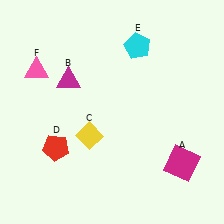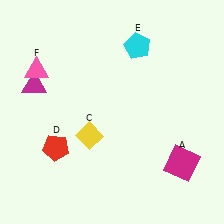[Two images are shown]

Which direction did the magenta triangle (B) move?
The magenta triangle (B) moved left.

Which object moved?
The magenta triangle (B) moved left.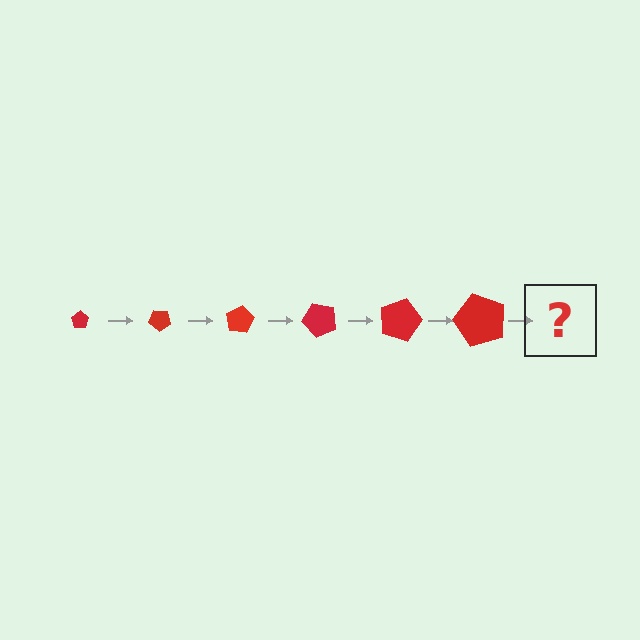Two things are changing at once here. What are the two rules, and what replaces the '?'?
The two rules are that the pentagon grows larger each step and it rotates 40 degrees each step. The '?' should be a pentagon, larger than the previous one and rotated 240 degrees from the start.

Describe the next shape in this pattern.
It should be a pentagon, larger than the previous one and rotated 240 degrees from the start.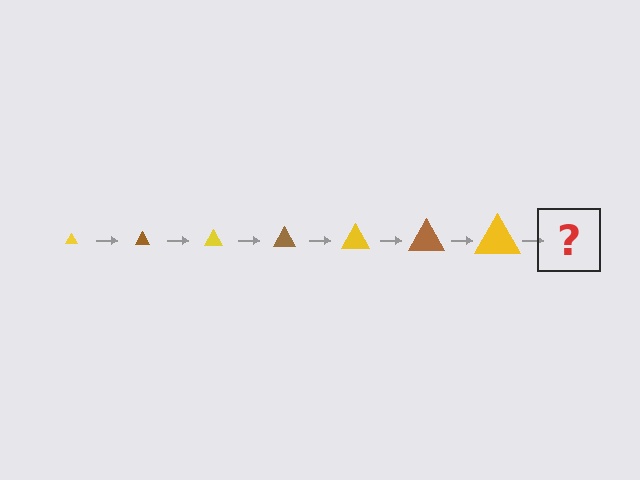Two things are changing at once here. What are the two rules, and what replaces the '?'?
The two rules are that the triangle grows larger each step and the color cycles through yellow and brown. The '?' should be a brown triangle, larger than the previous one.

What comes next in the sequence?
The next element should be a brown triangle, larger than the previous one.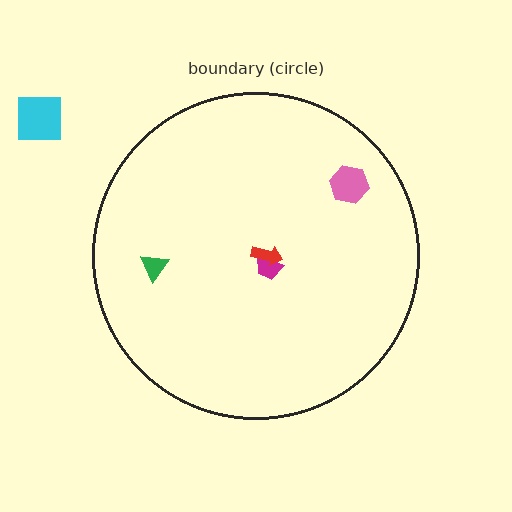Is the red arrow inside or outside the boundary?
Inside.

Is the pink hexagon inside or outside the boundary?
Inside.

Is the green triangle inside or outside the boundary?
Inside.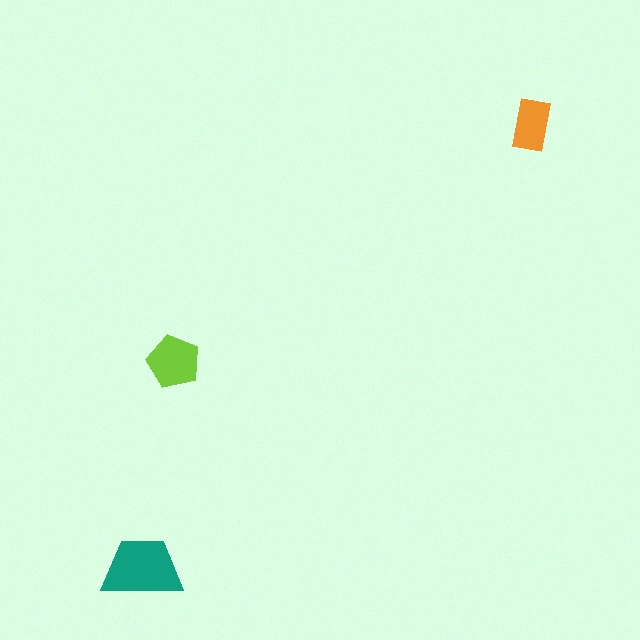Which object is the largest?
The teal trapezoid.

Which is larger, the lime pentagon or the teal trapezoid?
The teal trapezoid.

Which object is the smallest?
The orange rectangle.